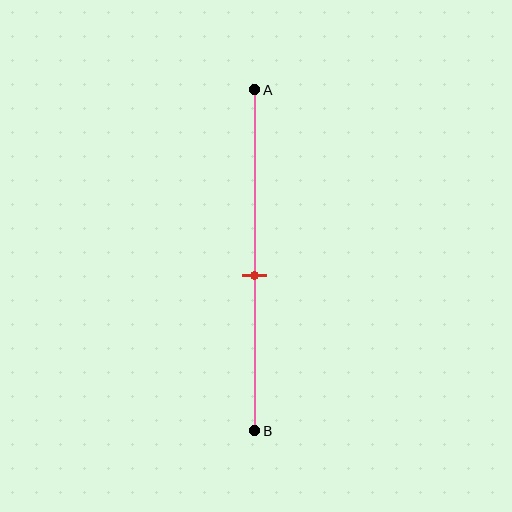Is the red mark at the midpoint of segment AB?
No, the mark is at about 55% from A, not at the 50% midpoint.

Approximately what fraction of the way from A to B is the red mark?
The red mark is approximately 55% of the way from A to B.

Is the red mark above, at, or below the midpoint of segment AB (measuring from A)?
The red mark is below the midpoint of segment AB.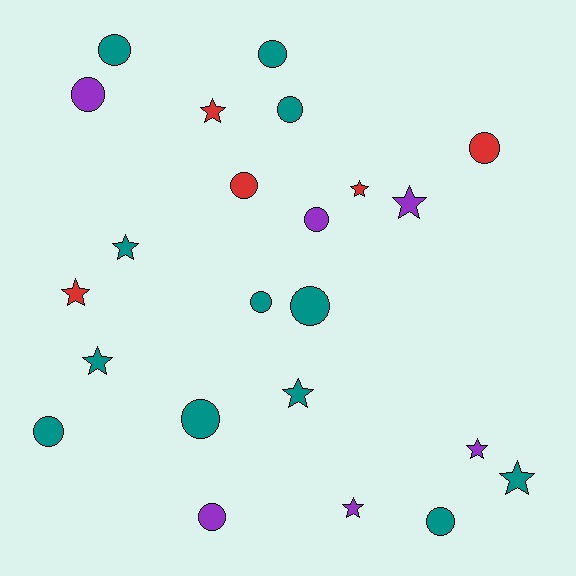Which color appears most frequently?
Teal, with 12 objects.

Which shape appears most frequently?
Circle, with 13 objects.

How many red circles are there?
There are 2 red circles.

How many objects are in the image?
There are 23 objects.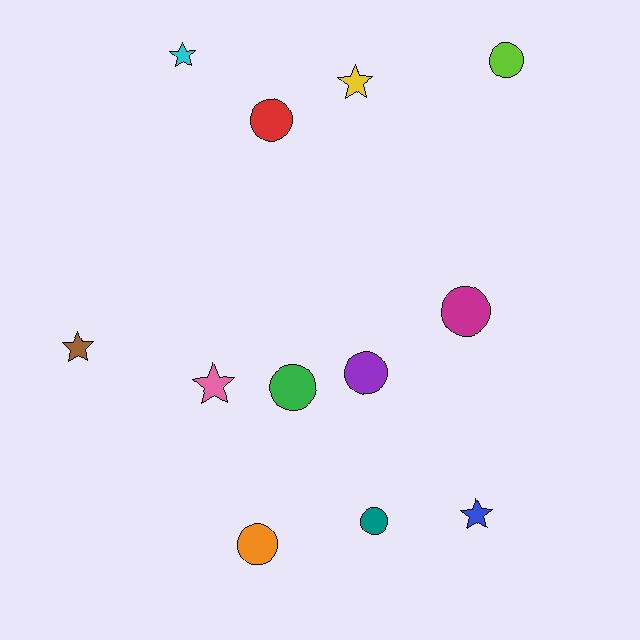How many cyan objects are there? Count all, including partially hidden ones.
There is 1 cyan object.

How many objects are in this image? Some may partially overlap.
There are 12 objects.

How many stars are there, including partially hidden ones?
There are 5 stars.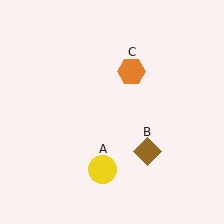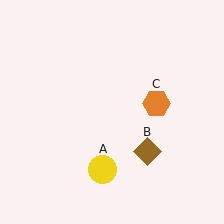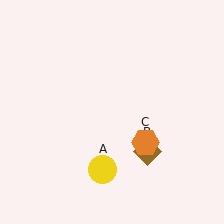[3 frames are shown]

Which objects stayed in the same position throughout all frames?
Yellow circle (object A) and brown diamond (object B) remained stationary.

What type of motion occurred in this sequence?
The orange hexagon (object C) rotated clockwise around the center of the scene.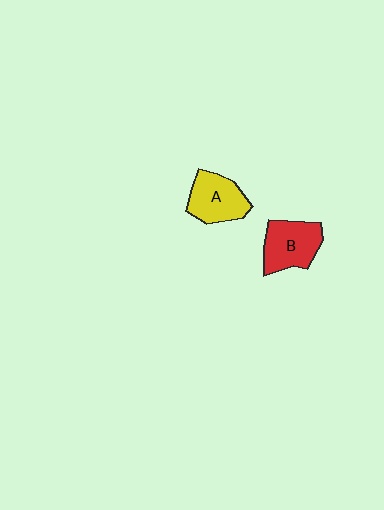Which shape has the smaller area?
Shape A (yellow).